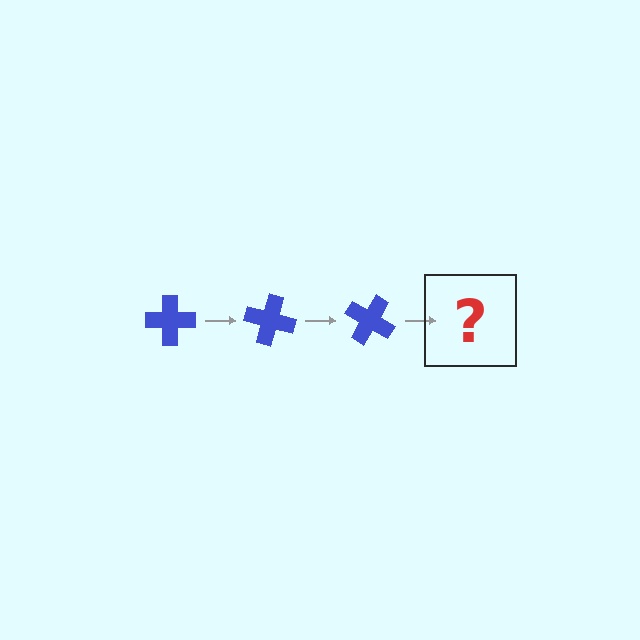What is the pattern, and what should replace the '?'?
The pattern is that the cross rotates 15 degrees each step. The '?' should be a blue cross rotated 45 degrees.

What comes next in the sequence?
The next element should be a blue cross rotated 45 degrees.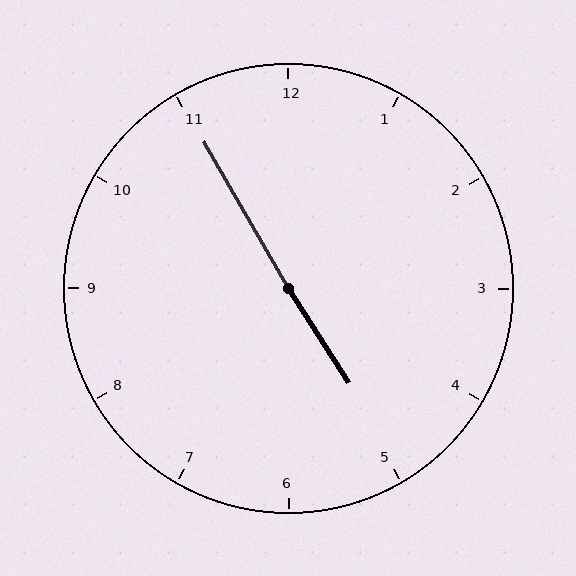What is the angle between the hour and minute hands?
Approximately 178 degrees.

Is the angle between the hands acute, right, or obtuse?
It is obtuse.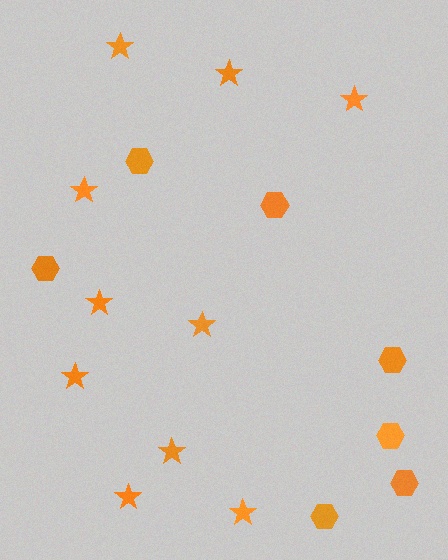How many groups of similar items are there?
There are 2 groups: one group of hexagons (7) and one group of stars (10).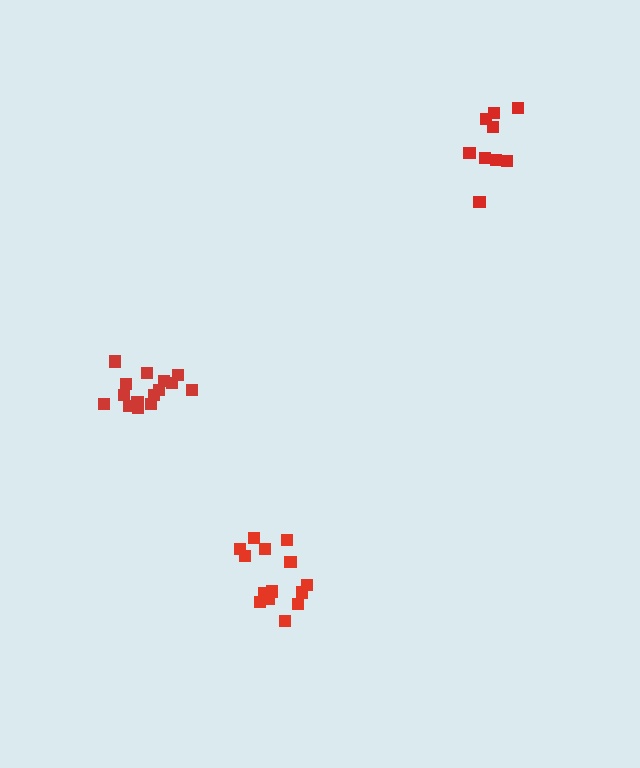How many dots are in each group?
Group 1: 15 dots, Group 2: 9 dots, Group 3: 14 dots (38 total).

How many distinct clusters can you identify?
There are 3 distinct clusters.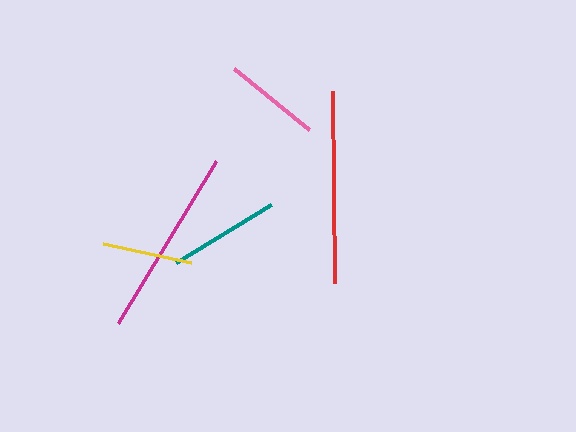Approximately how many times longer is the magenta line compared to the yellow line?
The magenta line is approximately 2.1 times the length of the yellow line.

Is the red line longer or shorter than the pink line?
The red line is longer than the pink line.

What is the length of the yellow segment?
The yellow segment is approximately 90 pixels long.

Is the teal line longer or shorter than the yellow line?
The teal line is longer than the yellow line.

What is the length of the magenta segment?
The magenta segment is approximately 189 pixels long.